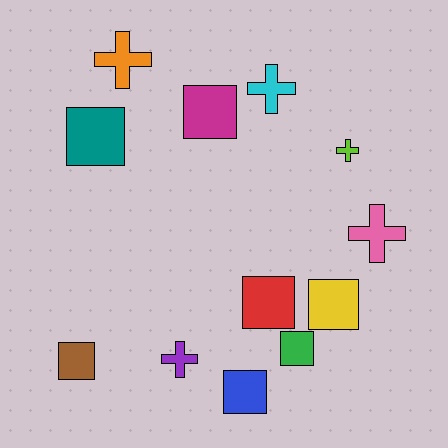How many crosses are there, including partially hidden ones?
There are 5 crosses.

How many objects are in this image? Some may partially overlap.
There are 12 objects.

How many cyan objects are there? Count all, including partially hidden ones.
There is 1 cyan object.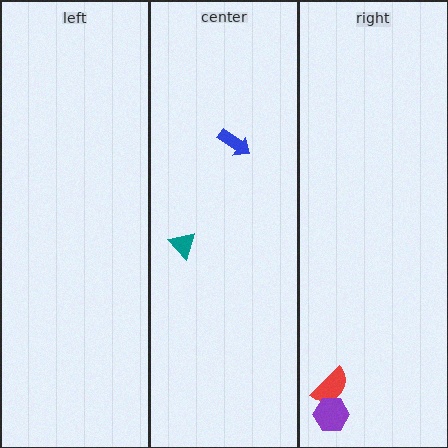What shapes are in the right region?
The red semicircle, the purple hexagon.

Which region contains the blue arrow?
The center region.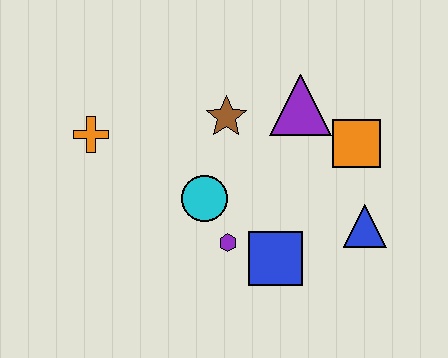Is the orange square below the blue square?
No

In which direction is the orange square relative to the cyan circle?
The orange square is to the right of the cyan circle.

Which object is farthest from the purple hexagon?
The orange cross is farthest from the purple hexagon.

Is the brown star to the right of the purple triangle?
No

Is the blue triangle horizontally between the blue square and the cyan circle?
No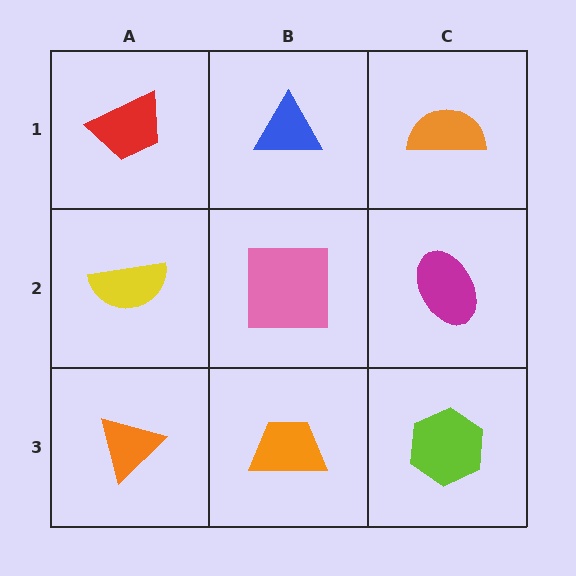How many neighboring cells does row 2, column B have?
4.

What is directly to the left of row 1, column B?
A red trapezoid.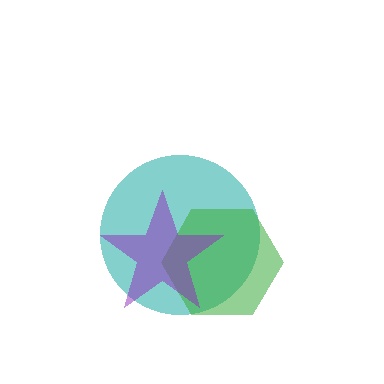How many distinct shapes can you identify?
There are 3 distinct shapes: a teal circle, a green hexagon, a purple star.